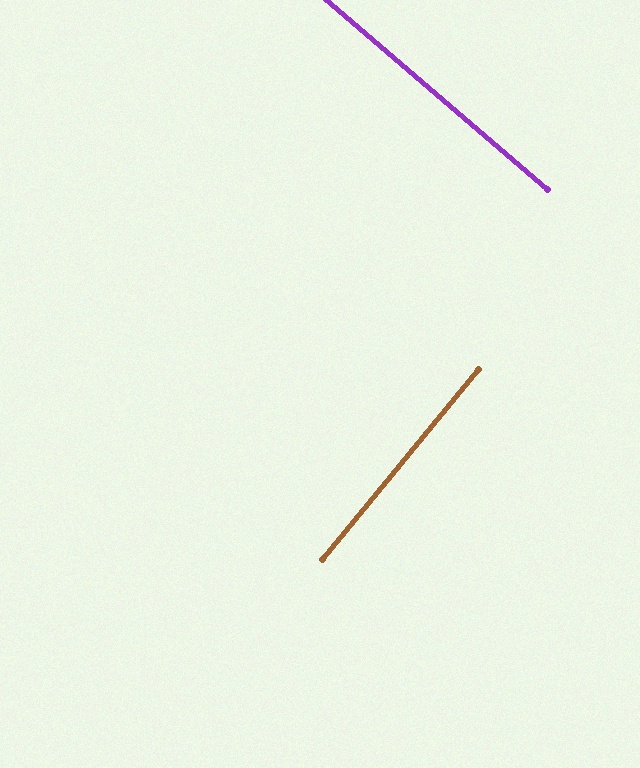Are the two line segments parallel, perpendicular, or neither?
Perpendicular — they meet at approximately 89°.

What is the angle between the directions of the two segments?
Approximately 89 degrees.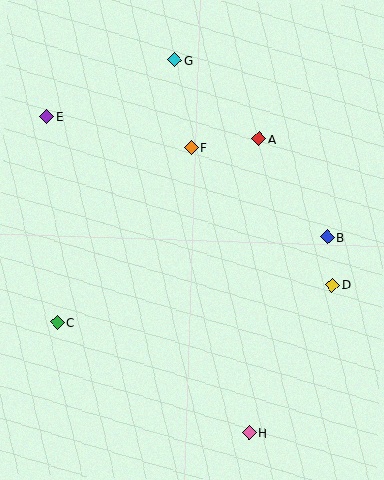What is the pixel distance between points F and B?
The distance between F and B is 163 pixels.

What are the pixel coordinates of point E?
Point E is at (47, 116).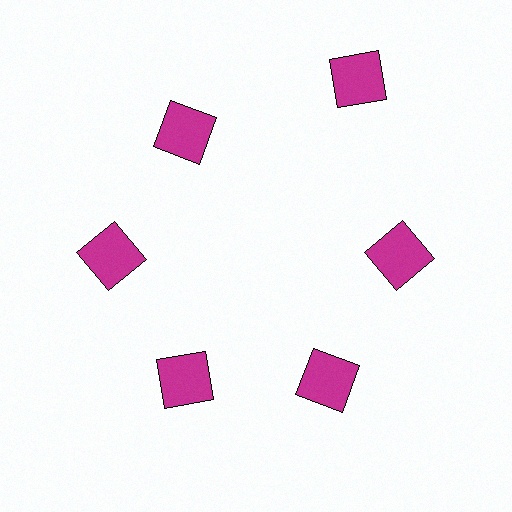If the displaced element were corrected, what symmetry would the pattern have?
It would have 6-fold rotational symmetry — the pattern would map onto itself every 60 degrees.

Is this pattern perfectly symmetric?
No. The 6 magenta squares are arranged in a ring, but one element near the 1 o'clock position is pushed outward from the center, breaking the 6-fold rotational symmetry.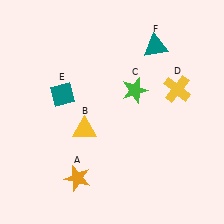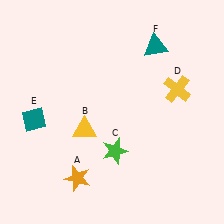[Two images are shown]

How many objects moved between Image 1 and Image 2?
2 objects moved between the two images.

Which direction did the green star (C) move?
The green star (C) moved down.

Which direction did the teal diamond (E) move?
The teal diamond (E) moved left.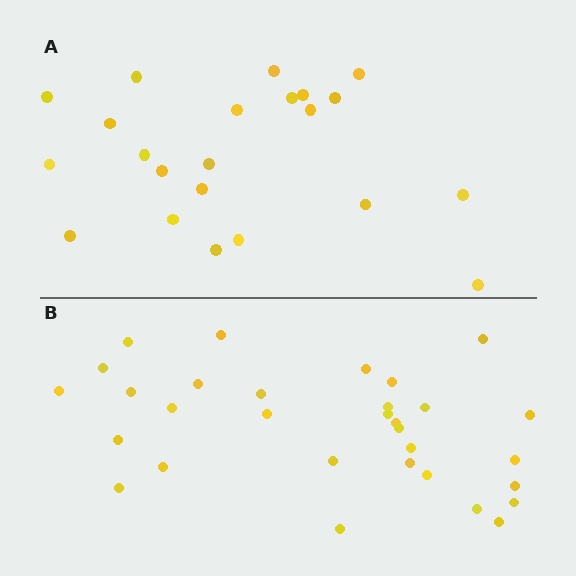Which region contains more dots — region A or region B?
Region B (the bottom region) has more dots.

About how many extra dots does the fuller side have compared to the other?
Region B has roughly 8 or so more dots than region A.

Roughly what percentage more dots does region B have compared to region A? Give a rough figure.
About 40% more.